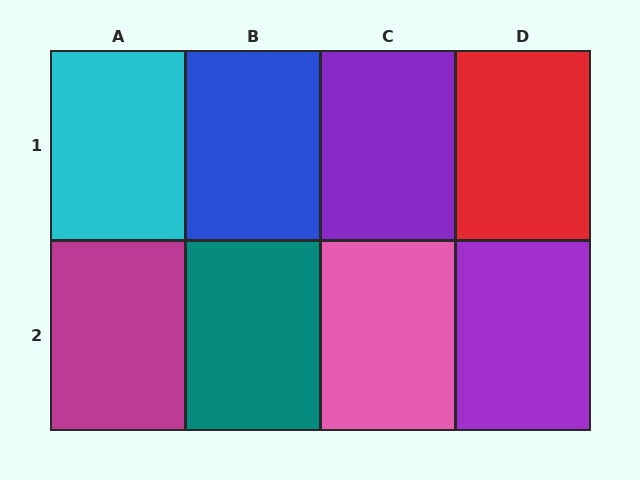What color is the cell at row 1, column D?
Red.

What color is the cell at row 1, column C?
Purple.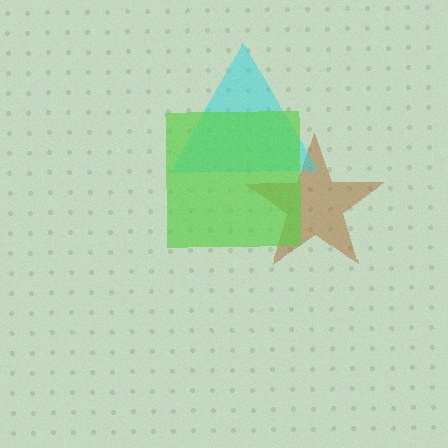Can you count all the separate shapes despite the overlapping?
Yes, there are 3 separate shapes.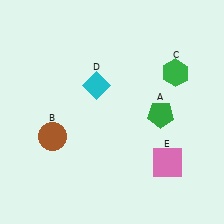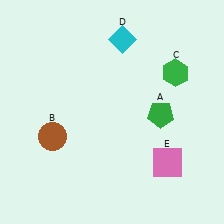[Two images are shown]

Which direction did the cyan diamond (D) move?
The cyan diamond (D) moved up.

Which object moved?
The cyan diamond (D) moved up.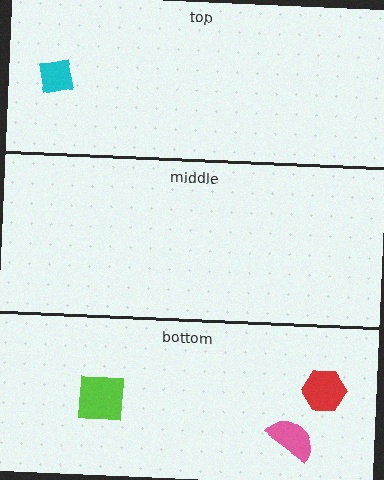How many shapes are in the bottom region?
3.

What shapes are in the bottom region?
The lime square, the pink semicircle, the red hexagon.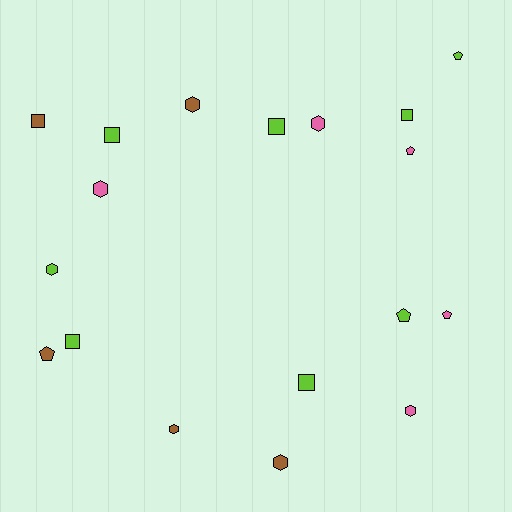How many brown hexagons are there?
There are 3 brown hexagons.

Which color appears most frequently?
Lime, with 8 objects.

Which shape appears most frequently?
Hexagon, with 7 objects.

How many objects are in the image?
There are 18 objects.